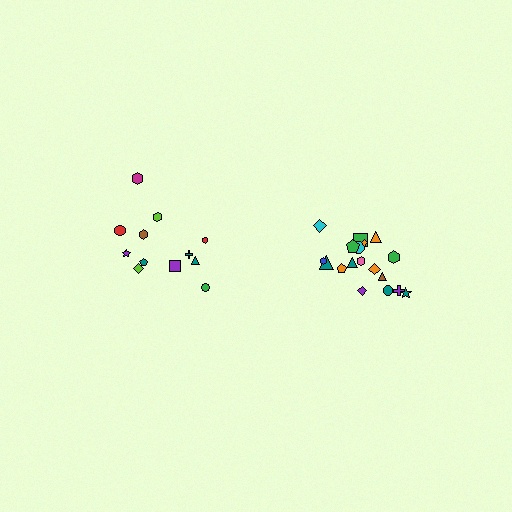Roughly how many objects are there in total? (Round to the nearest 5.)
Roughly 30 objects in total.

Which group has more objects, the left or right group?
The right group.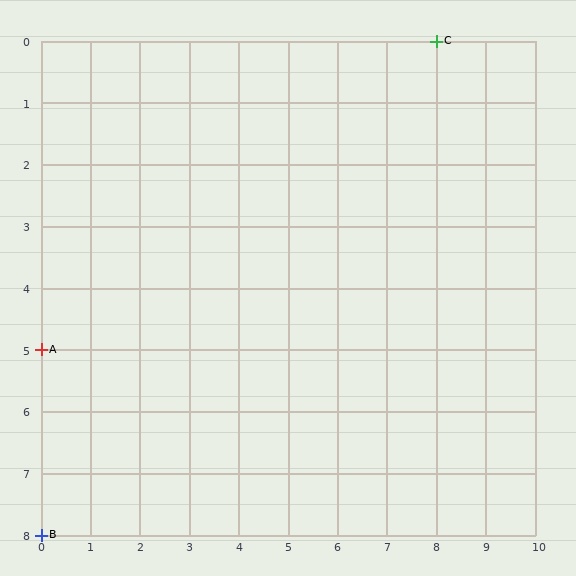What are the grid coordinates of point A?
Point A is at grid coordinates (0, 5).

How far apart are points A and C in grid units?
Points A and C are 8 columns and 5 rows apart (about 9.4 grid units diagonally).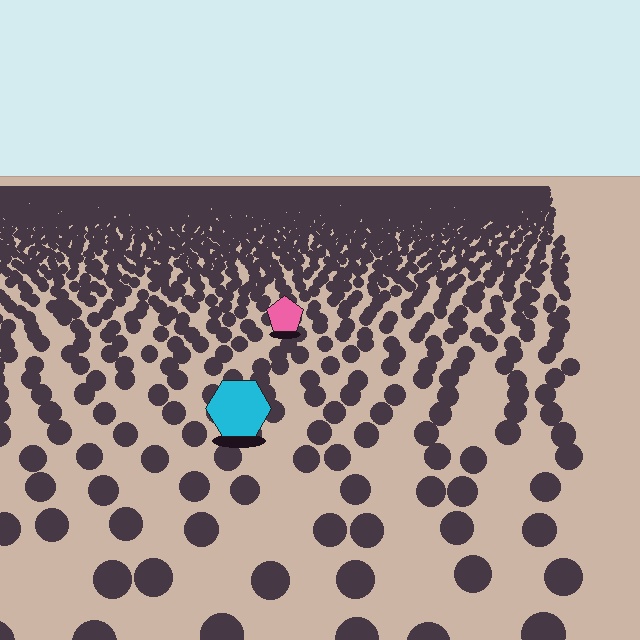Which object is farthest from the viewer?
The pink pentagon is farthest from the viewer. It appears smaller and the ground texture around it is denser.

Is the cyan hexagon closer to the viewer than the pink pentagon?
Yes. The cyan hexagon is closer — you can tell from the texture gradient: the ground texture is coarser near it.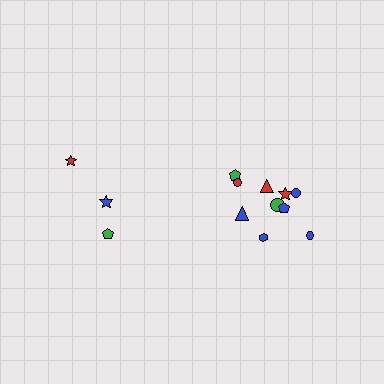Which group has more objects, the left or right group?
The right group.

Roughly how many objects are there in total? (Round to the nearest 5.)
Roughly 15 objects in total.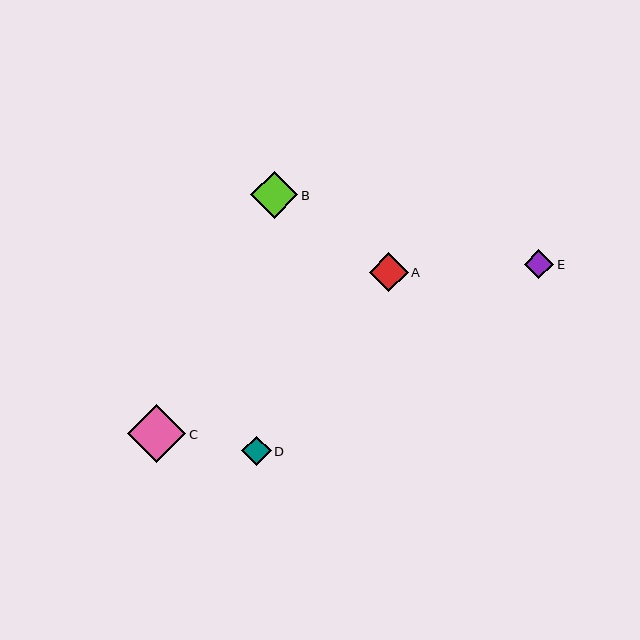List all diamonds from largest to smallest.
From largest to smallest: C, B, A, E, D.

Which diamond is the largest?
Diamond C is the largest with a size of approximately 58 pixels.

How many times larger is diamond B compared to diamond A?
Diamond B is approximately 1.2 times the size of diamond A.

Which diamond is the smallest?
Diamond D is the smallest with a size of approximately 29 pixels.